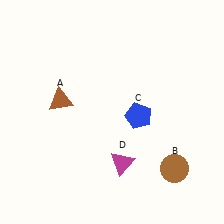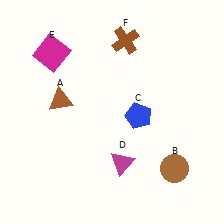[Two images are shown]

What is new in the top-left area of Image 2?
A magenta square (E) was added in the top-left area of Image 2.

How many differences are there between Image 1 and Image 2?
There are 2 differences between the two images.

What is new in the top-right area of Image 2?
A brown cross (F) was added in the top-right area of Image 2.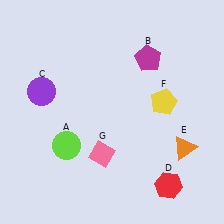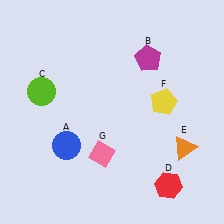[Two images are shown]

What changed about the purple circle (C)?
In Image 1, C is purple. In Image 2, it changed to lime.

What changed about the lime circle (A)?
In Image 1, A is lime. In Image 2, it changed to blue.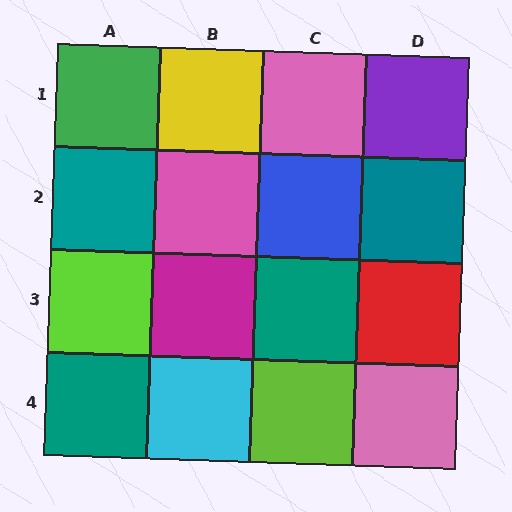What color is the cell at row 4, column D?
Pink.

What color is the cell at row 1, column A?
Green.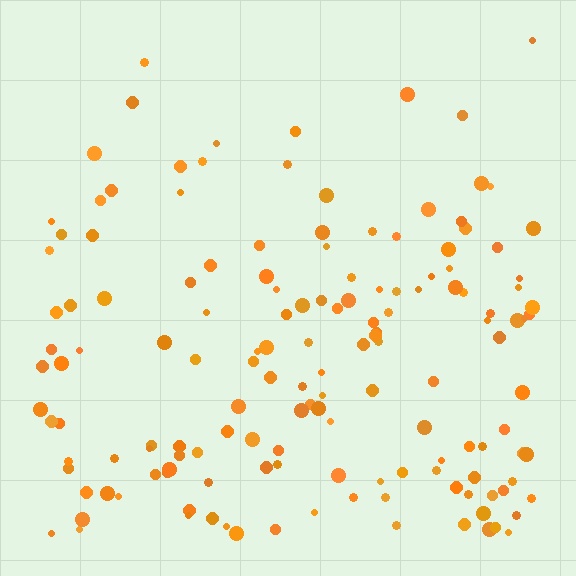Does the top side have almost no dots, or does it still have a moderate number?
Still a moderate number, just noticeably fewer than the bottom.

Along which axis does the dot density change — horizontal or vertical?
Vertical.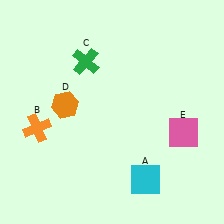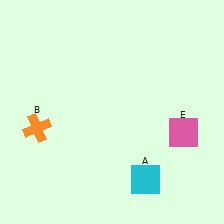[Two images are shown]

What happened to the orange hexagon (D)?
The orange hexagon (D) was removed in Image 2. It was in the top-left area of Image 1.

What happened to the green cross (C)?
The green cross (C) was removed in Image 2. It was in the top-left area of Image 1.